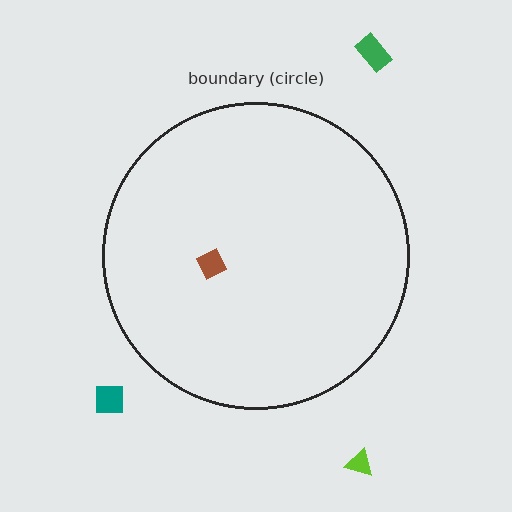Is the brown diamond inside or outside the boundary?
Inside.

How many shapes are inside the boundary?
1 inside, 3 outside.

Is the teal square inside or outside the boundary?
Outside.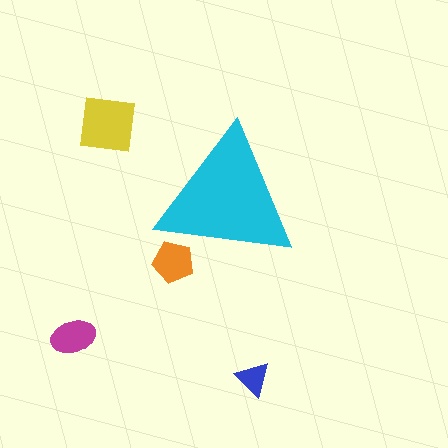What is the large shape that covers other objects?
A cyan triangle.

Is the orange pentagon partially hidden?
Yes, the orange pentagon is partially hidden behind the cyan triangle.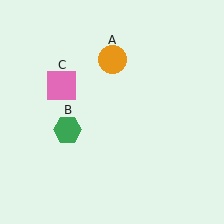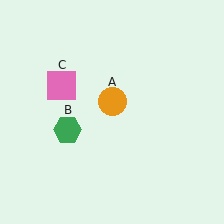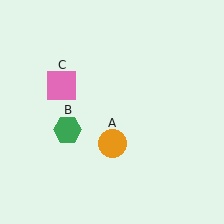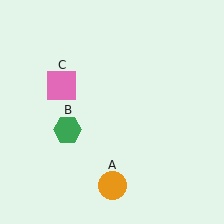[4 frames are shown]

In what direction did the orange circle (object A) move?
The orange circle (object A) moved down.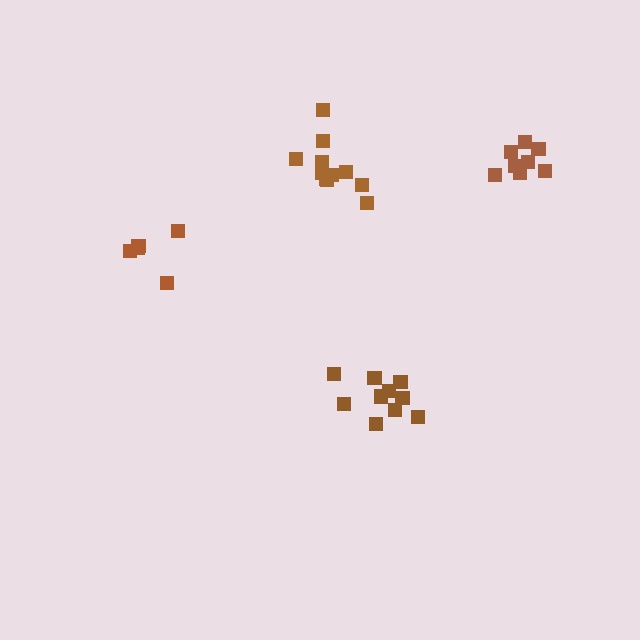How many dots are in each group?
Group 1: 5 dots, Group 2: 8 dots, Group 3: 10 dots, Group 4: 11 dots (34 total).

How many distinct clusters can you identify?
There are 4 distinct clusters.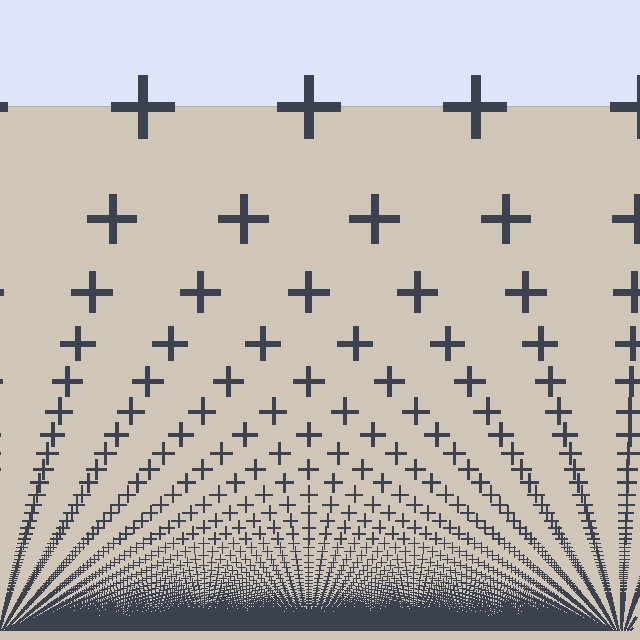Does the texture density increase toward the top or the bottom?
Density increases toward the bottom.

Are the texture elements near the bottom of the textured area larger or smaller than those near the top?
Smaller. The gradient is inverted — elements near the bottom are smaller and denser.